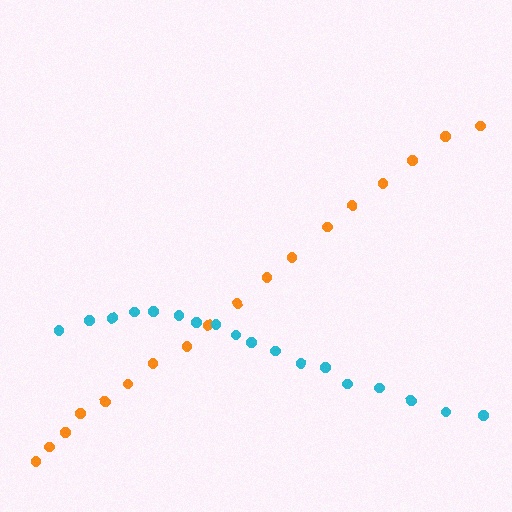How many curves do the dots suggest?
There are 2 distinct paths.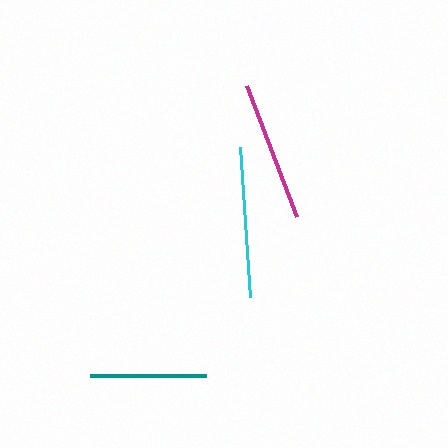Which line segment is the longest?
The cyan line is the longest at approximately 150 pixels.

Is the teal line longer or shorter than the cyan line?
The cyan line is longer than the teal line.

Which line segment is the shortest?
The teal line is the shortest at approximately 116 pixels.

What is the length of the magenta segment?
The magenta segment is approximately 140 pixels long.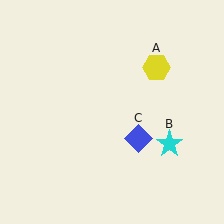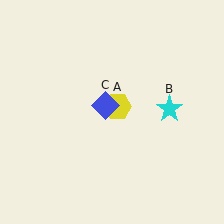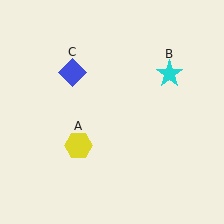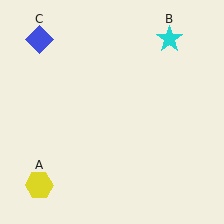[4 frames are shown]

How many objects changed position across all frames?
3 objects changed position: yellow hexagon (object A), cyan star (object B), blue diamond (object C).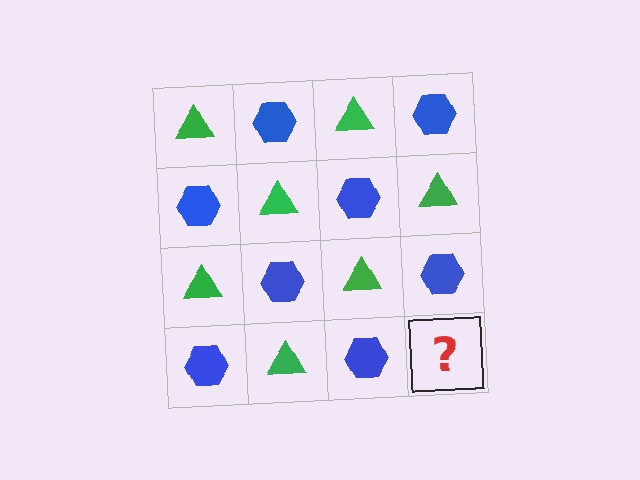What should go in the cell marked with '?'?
The missing cell should contain a green triangle.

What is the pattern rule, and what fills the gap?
The rule is that it alternates green triangle and blue hexagon in a checkerboard pattern. The gap should be filled with a green triangle.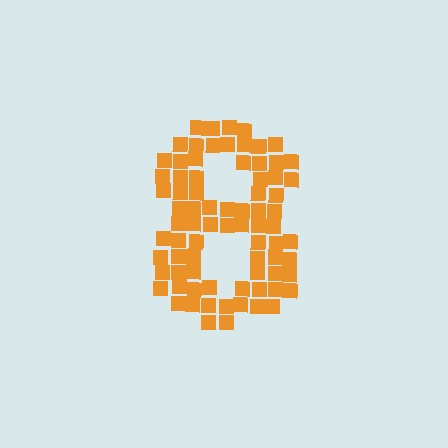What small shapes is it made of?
It is made of small squares.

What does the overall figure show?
The overall figure shows the digit 8.